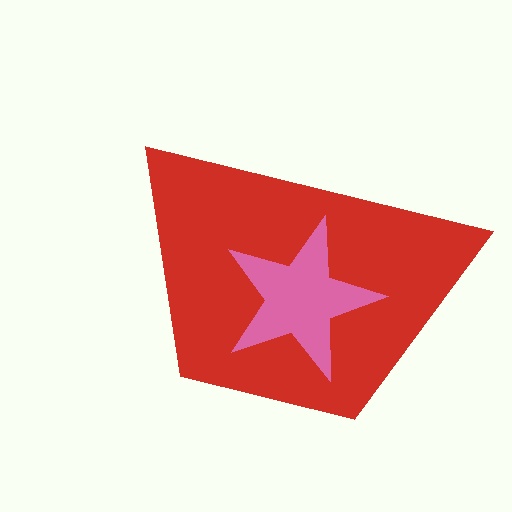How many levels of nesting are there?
2.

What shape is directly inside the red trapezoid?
The pink star.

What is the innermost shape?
The pink star.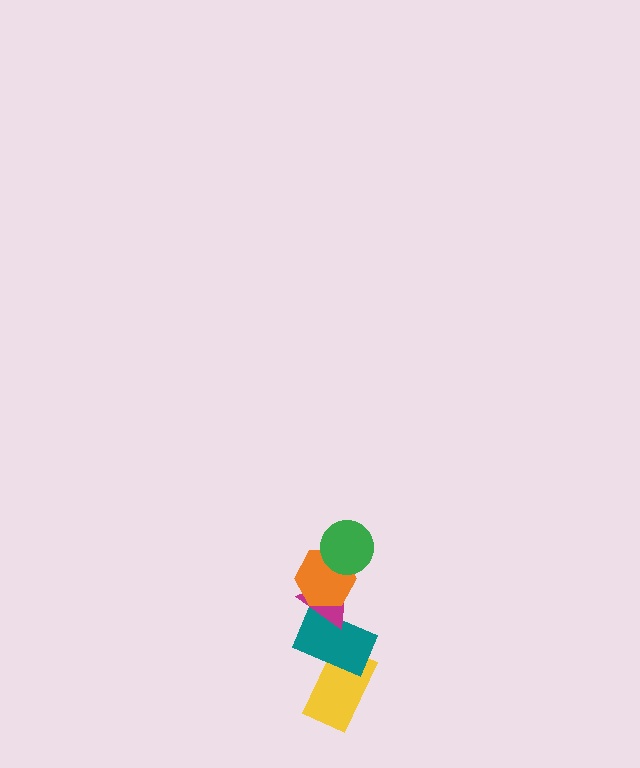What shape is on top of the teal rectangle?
The magenta triangle is on top of the teal rectangle.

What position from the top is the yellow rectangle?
The yellow rectangle is 5th from the top.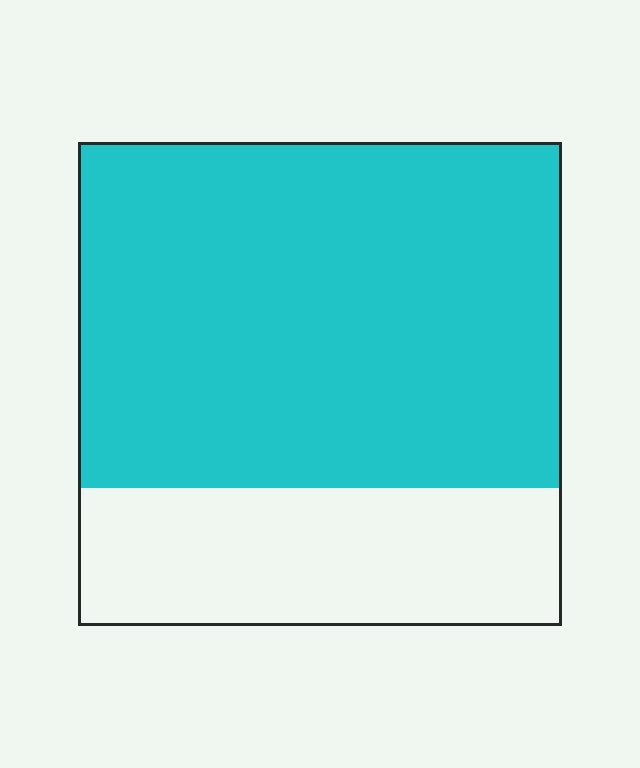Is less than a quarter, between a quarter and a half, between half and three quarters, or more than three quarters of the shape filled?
Between half and three quarters.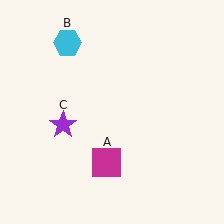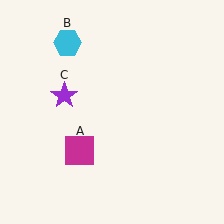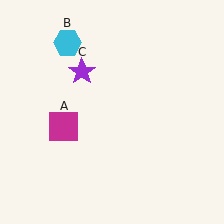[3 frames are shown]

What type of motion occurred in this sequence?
The magenta square (object A), purple star (object C) rotated clockwise around the center of the scene.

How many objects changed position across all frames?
2 objects changed position: magenta square (object A), purple star (object C).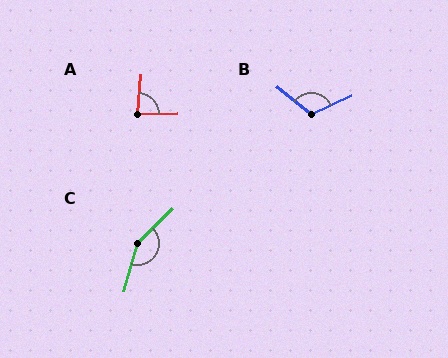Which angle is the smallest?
A, at approximately 84 degrees.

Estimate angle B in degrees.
Approximately 116 degrees.